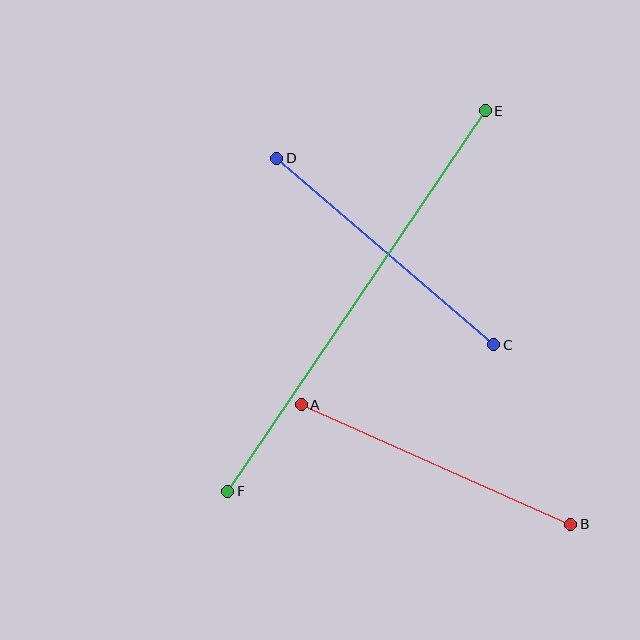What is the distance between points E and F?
The distance is approximately 459 pixels.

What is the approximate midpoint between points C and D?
The midpoint is at approximately (385, 252) pixels.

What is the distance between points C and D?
The distance is approximately 287 pixels.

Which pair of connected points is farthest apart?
Points E and F are farthest apart.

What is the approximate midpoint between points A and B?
The midpoint is at approximately (436, 464) pixels.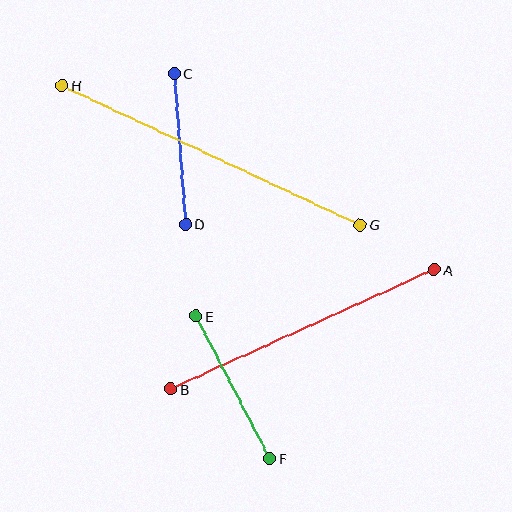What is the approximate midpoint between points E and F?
The midpoint is at approximately (233, 387) pixels.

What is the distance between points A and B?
The distance is approximately 289 pixels.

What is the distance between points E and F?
The distance is approximately 160 pixels.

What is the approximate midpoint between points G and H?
The midpoint is at approximately (211, 155) pixels.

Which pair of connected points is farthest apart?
Points G and H are farthest apart.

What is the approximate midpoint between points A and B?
The midpoint is at approximately (303, 330) pixels.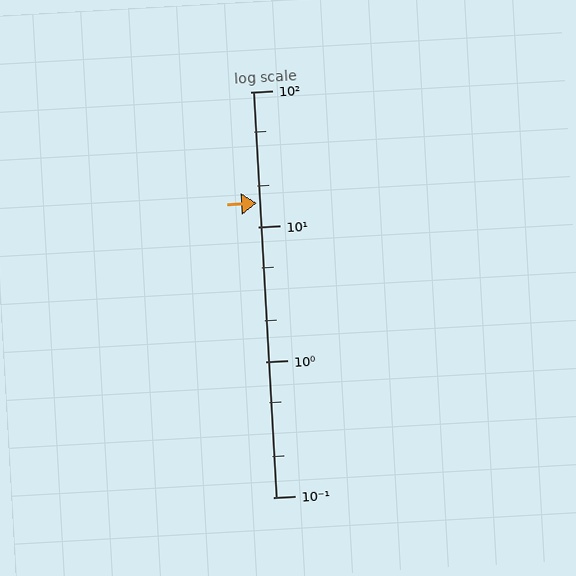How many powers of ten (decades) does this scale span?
The scale spans 3 decades, from 0.1 to 100.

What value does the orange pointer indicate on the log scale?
The pointer indicates approximately 15.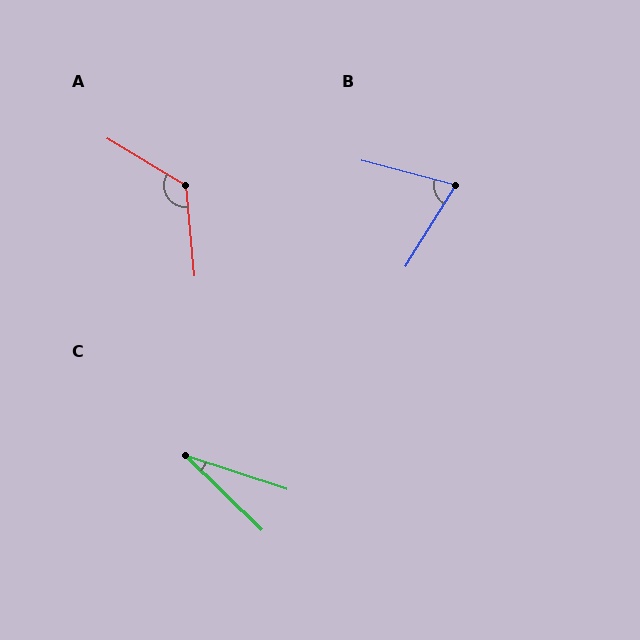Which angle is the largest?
A, at approximately 126 degrees.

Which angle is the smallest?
C, at approximately 26 degrees.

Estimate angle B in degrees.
Approximately 73 degrees.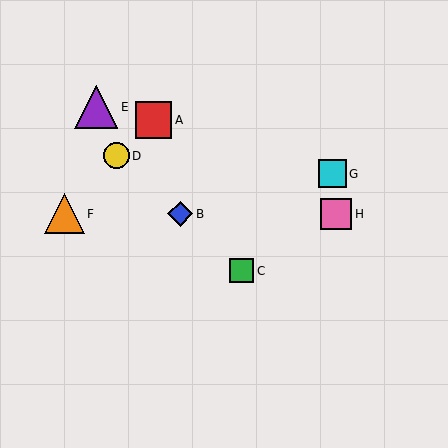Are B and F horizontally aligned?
Yes, both are at y≈214.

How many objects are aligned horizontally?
3 objects (B, F, H) are aligned horizontally.